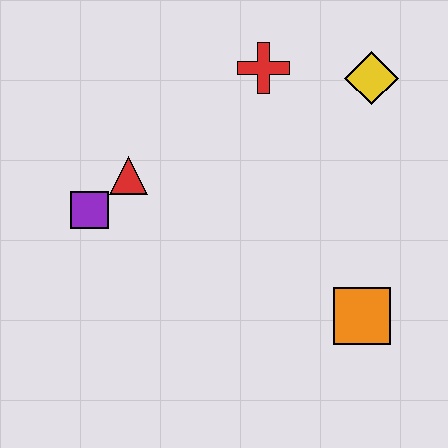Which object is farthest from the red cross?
The orange square is farthest from the red cross.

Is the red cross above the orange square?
Yes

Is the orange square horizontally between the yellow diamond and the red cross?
Yes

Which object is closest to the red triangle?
The purple square is closest to the red triangle.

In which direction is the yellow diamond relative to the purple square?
The yellow diamond is to the right of the purple square.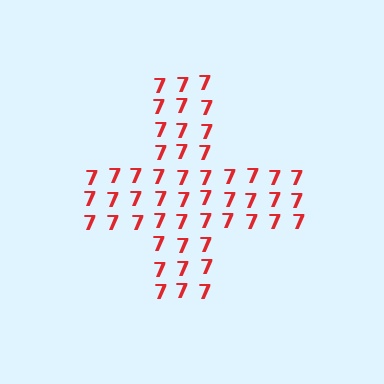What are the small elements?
The small elements are digit 7's.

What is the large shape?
The large shape is a cross.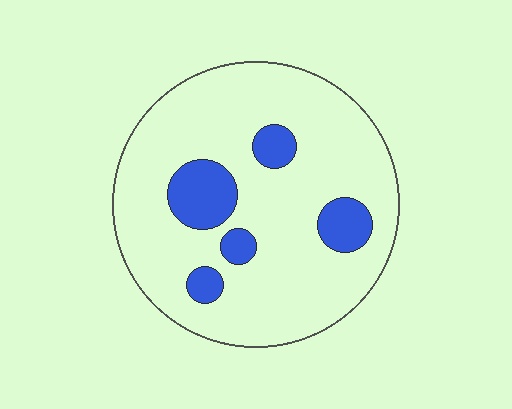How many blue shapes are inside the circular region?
5.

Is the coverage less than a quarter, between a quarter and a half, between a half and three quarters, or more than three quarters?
Less than a quarter.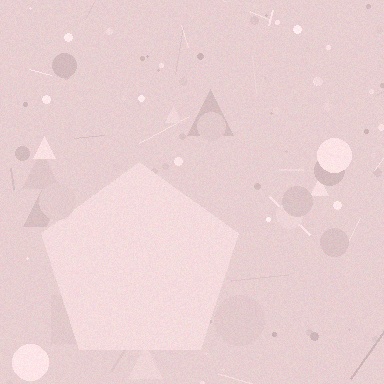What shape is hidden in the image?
A pentagon is hidden in the image.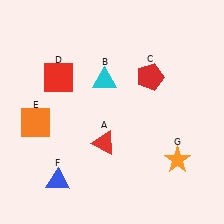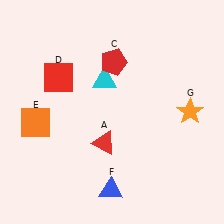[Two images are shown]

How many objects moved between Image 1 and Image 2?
3 objects moved between the two images.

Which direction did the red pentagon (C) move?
The red pentagon (C) moved left.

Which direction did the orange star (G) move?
The orange star (G) moved up.